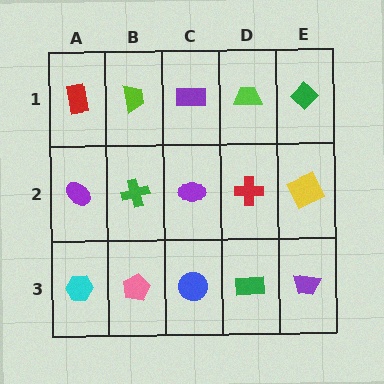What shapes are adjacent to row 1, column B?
A green cross (row 2, column B), a red rectangle (row 1, column A), a purple rectangle (row 1, column C).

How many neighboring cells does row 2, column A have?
3.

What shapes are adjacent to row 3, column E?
A yellow square (row 2, column E), a green rectangle (row 3, column D).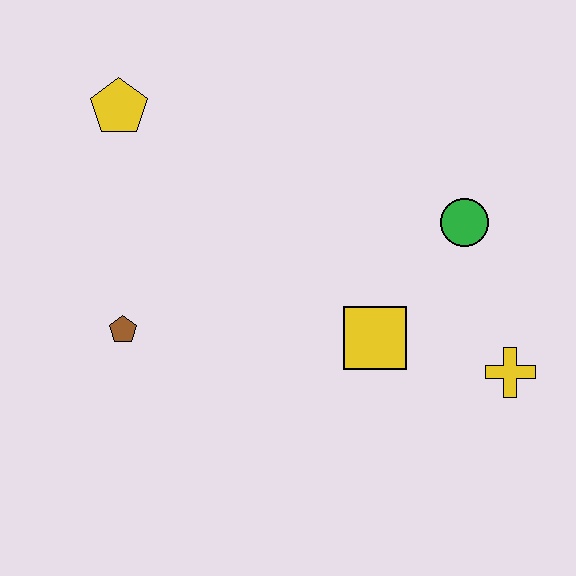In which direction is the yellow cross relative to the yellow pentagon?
The yellow cross is to the right of the yellow pentagon.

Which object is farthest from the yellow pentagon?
The yellow cross is farthest from the yellow pentagon.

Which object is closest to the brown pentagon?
The yellow pentagon is closest to the brown pentagon.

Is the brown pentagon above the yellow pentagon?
No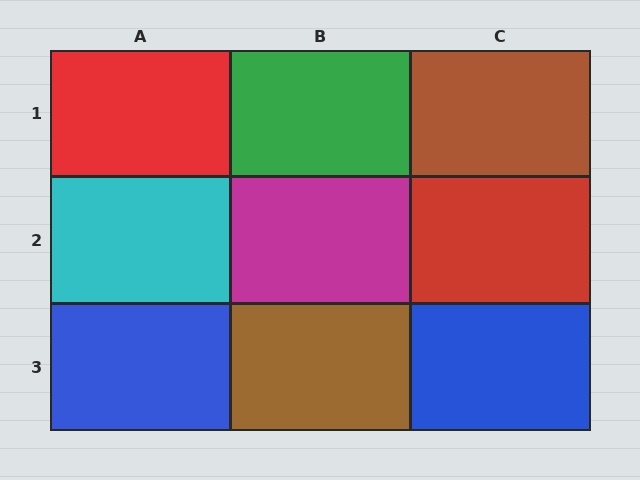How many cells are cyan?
1 cell is cyan.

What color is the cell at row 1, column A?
Red.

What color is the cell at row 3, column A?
Blue.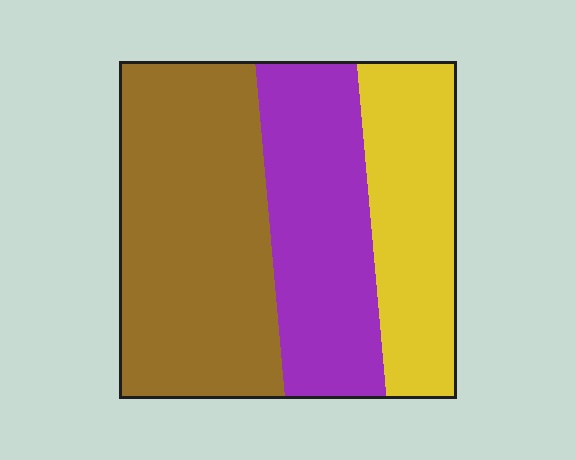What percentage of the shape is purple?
Purple covers about 30% of the shape.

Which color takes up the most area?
Brown, at roughly 45%.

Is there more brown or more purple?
Brown.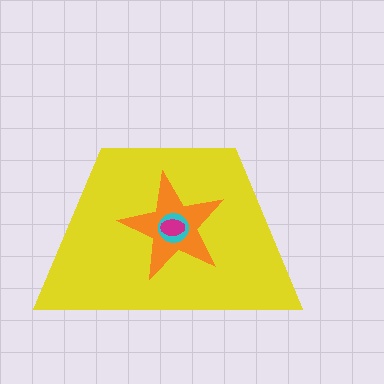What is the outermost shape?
The yellow trapezoid.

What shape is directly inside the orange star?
The cyan circle.